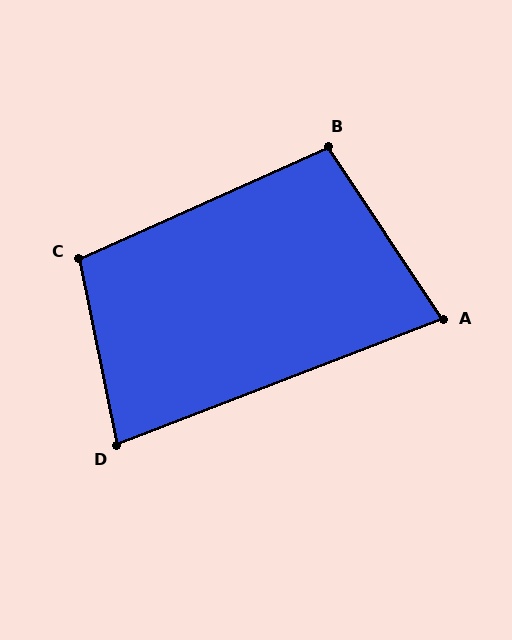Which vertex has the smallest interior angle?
A, at approximately 77 degrees.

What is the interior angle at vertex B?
Approximately 100 degrees (obtuse).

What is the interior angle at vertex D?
Approximately 80 degrees (acute).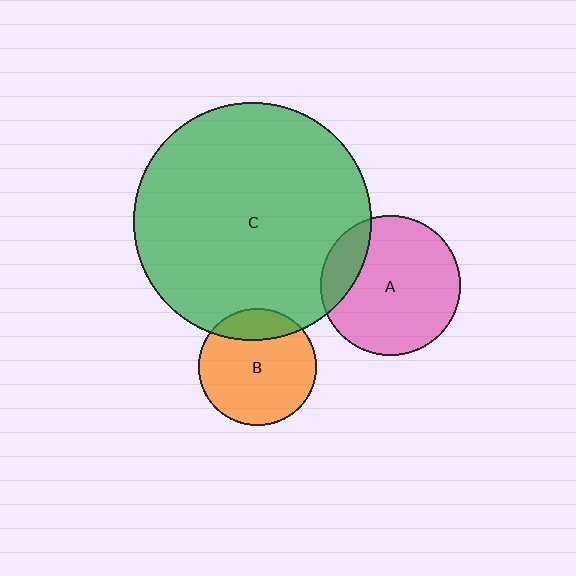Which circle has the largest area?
Circle C (green).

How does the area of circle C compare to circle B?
Approximately 4.1 times.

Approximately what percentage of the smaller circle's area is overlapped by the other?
Approximately 20%.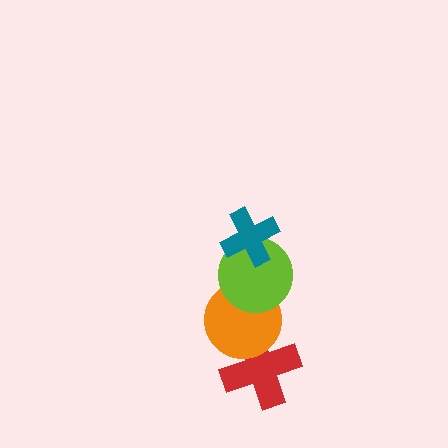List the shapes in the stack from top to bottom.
From top to bottom: the teal cross, the lime circle, the orange circle, the red cross.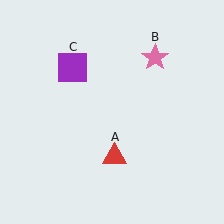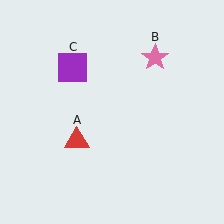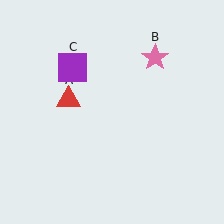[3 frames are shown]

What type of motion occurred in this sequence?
The red triangle (object A) rotated clockwise around the center of the scene.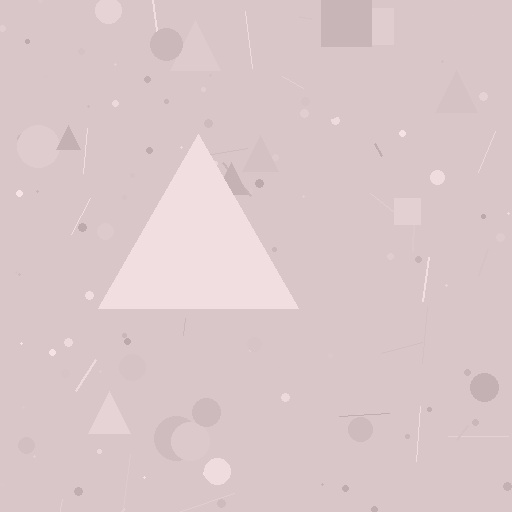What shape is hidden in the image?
A triangle is hidden in the image.